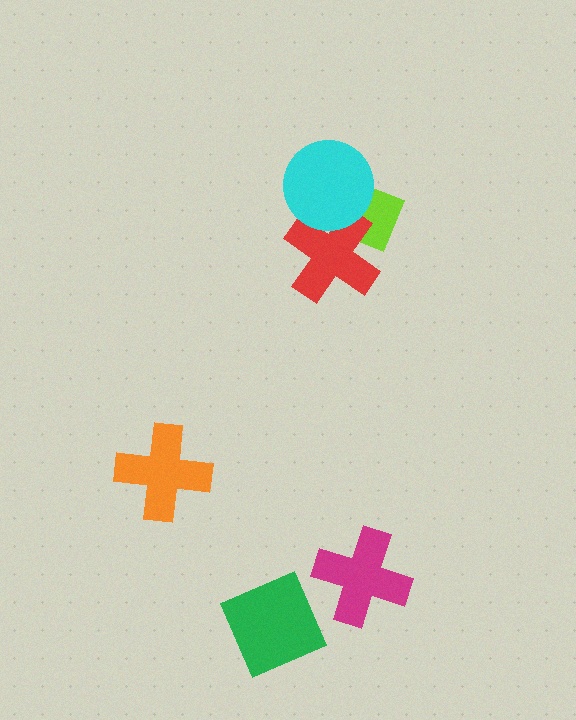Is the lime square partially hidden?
Yes, it is partially covered by another shape.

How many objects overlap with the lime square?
2 objects overlap with the lime square.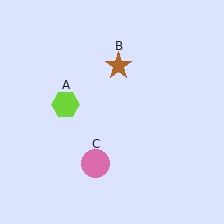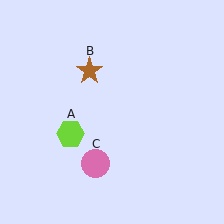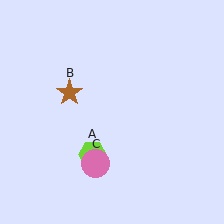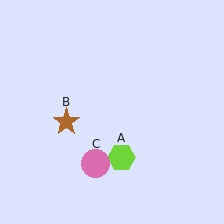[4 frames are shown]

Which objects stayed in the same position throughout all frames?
Pink circle (object C) remained stationary.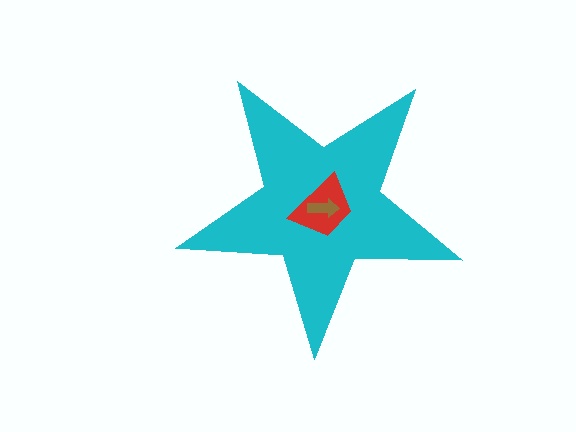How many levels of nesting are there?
3.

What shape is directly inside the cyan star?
The red trapezoid.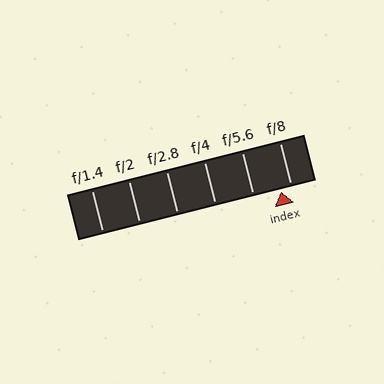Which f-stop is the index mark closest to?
The index mark is closest to f/8.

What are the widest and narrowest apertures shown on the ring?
The widest aperture shown is f/1.4 and the narrowest is f/8.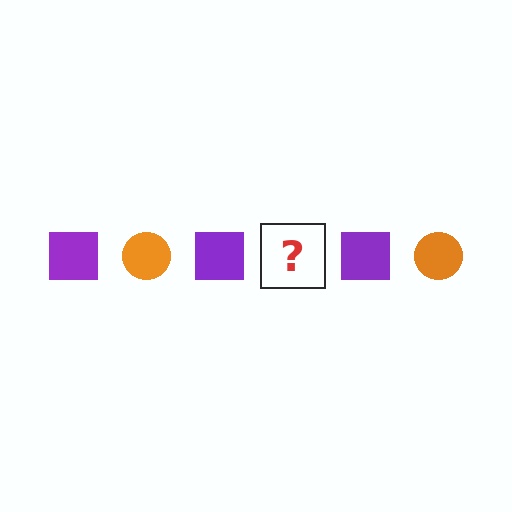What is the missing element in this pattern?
The missing element is an orange circle.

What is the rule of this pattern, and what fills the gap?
The rule is that the pattern alternates between purple square and orange circle. The gap should be filled with an orange circle.